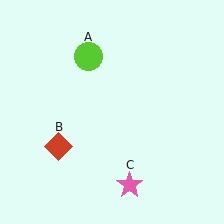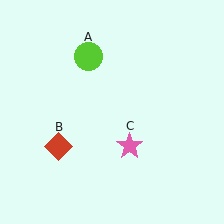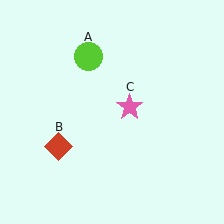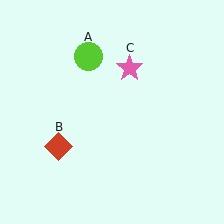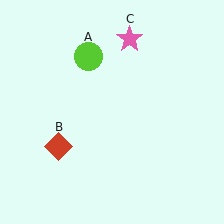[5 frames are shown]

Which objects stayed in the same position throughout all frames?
Lime circle (object A) and red diamond (object B) remained stationary.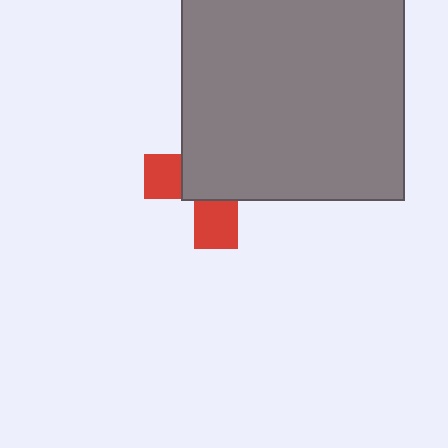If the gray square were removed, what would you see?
You would see the complete red cross.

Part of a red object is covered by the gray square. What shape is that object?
It is a cross.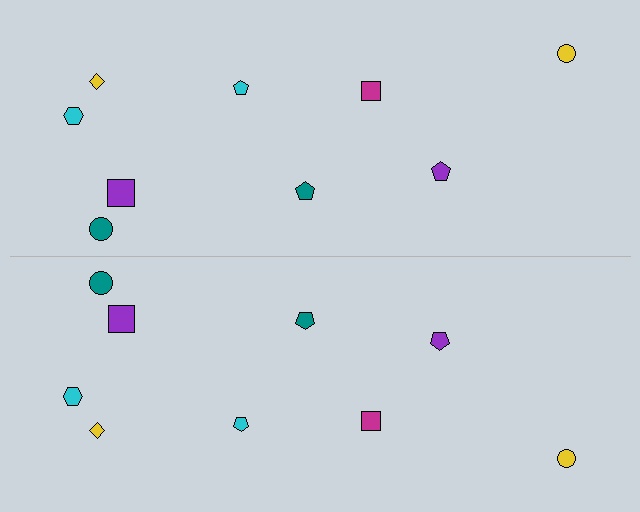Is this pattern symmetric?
Yes, this pattern has bilateral (reflection) symmetry.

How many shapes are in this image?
There are 18 shapes in this image.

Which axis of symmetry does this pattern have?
The pattern has a horizontal axis of symmetry running through the center of the image.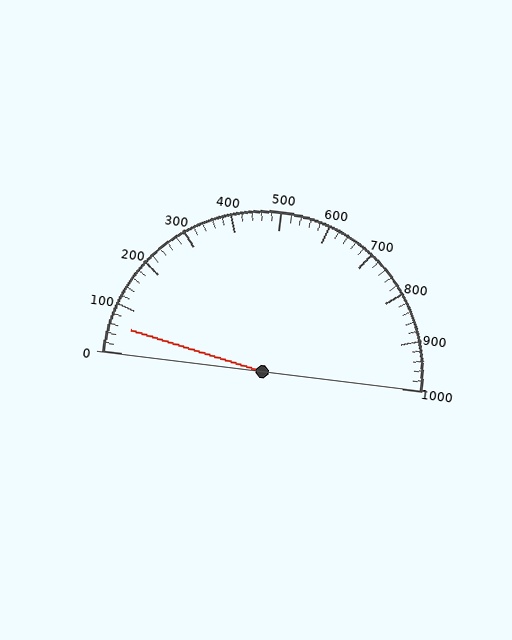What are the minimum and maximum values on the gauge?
The gauge ranges from 0 to 1000.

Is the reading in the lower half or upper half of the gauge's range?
The reading is in the lower half of the range (0 to 1000).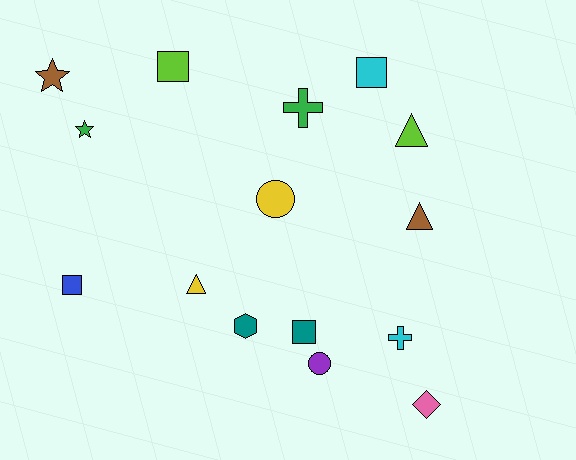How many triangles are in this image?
There are 3 triangles.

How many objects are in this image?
There are 15 objects.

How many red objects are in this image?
There are no red objects.